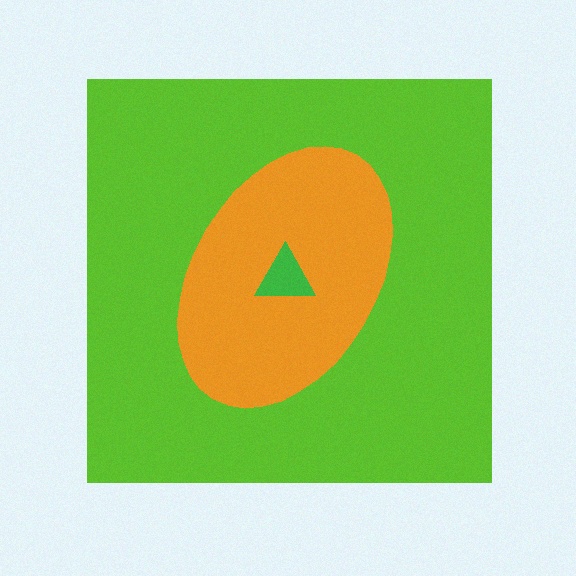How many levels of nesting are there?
3.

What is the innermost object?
The green triangle.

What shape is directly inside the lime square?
The orange ellipse.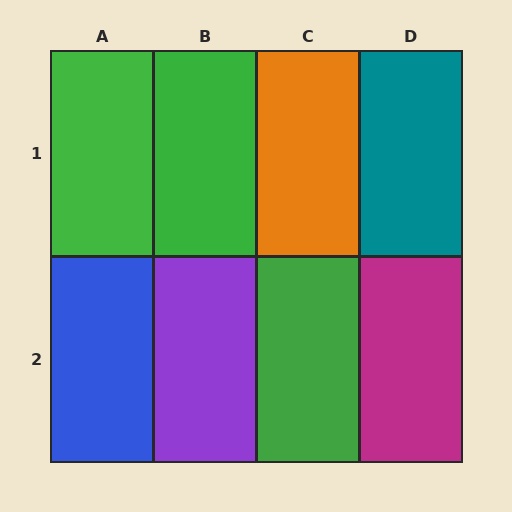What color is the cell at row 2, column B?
Purple.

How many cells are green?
3 cells are green.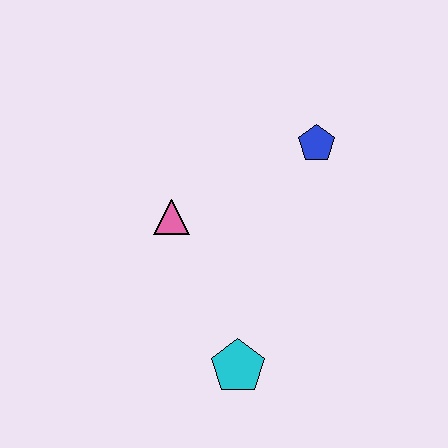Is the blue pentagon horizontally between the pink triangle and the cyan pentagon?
No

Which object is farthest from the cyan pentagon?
The blue pentagon is farthest from the cyan pentagon.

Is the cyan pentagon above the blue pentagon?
No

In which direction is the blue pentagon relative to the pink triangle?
The blue pentagon is to the right of the pink triangle.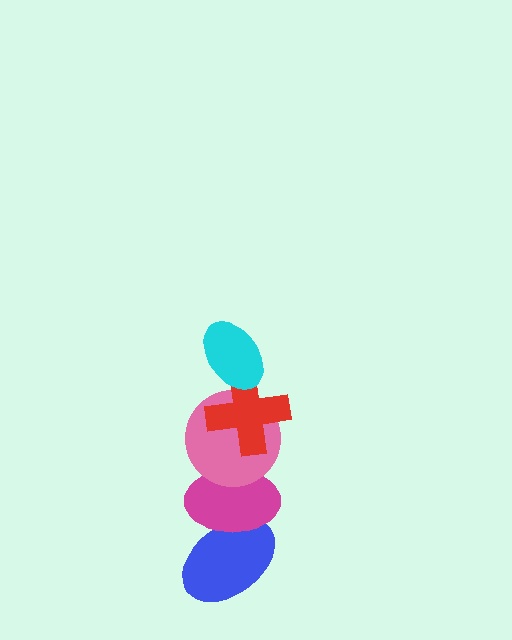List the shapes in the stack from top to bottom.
From top to bottom: the cyan ellipse, the red cross, the pink circle, the magenta ellipse, the blue ellipse.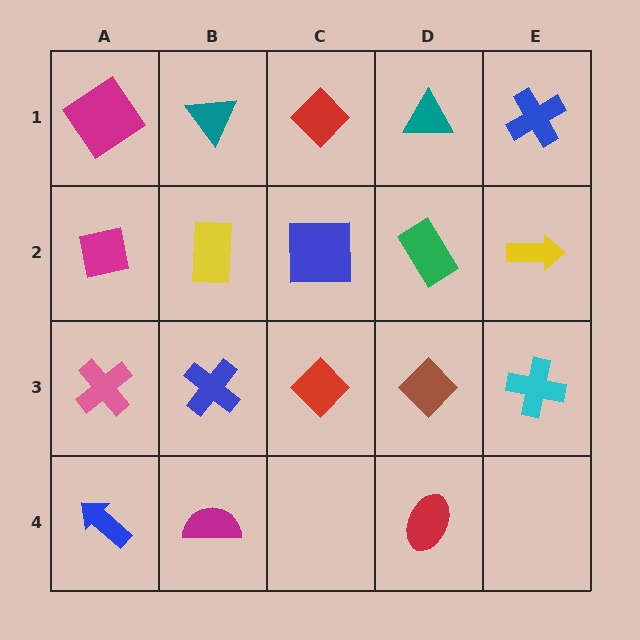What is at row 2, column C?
A blue square.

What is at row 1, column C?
A red diamond.